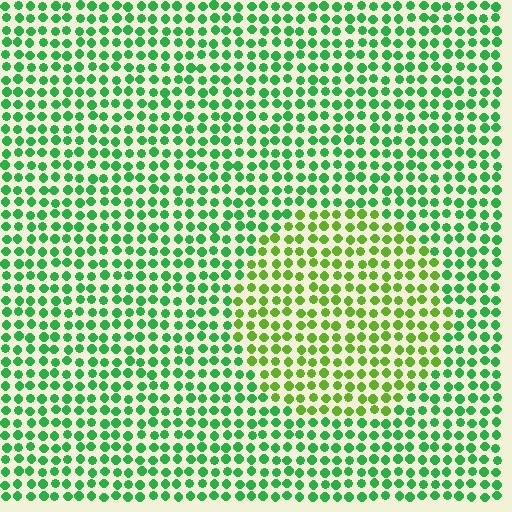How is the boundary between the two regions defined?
The boundary is defined purely by a slight shift in hue (about 37 degrees). Spacing, size, and orientation are identical on both sides.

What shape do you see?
I see a circle.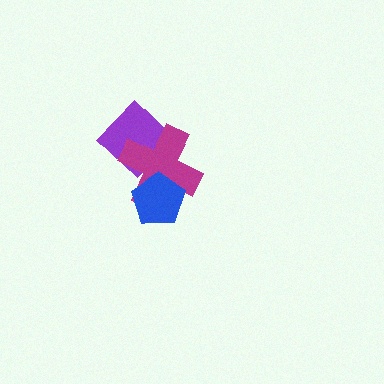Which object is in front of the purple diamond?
The magenta cross is in front of the purple diamond.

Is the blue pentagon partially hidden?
No, no other shape covers it.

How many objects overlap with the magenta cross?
2 objects overlap with the magenta cross.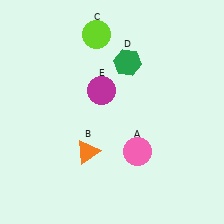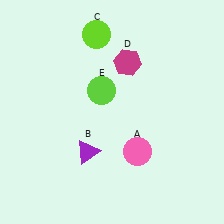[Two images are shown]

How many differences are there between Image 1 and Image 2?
There are 3 differences between the two images.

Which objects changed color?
B changed from orange to purple. D changed from green to magenta. E changed from magenta to lime.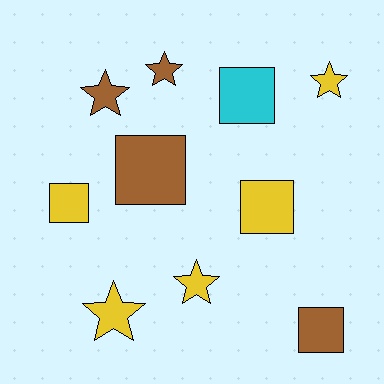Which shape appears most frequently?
Star, with 5 objects.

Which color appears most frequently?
Yellow, with 5 objects.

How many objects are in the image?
There are 10 objects.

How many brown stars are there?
There are 2 brown stars.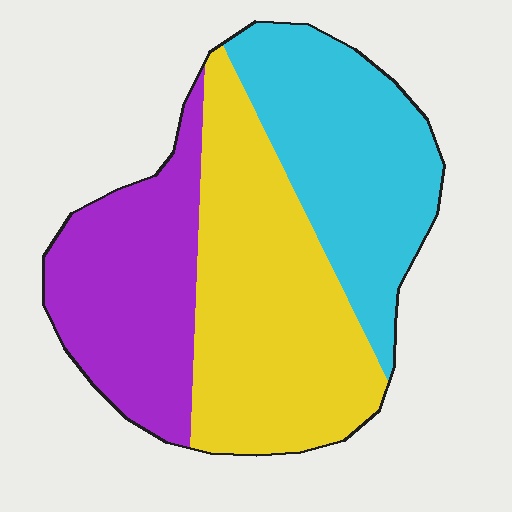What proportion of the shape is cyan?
Cyan covers around 30% of the shape.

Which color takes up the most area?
Yellow, at roughly 40%.